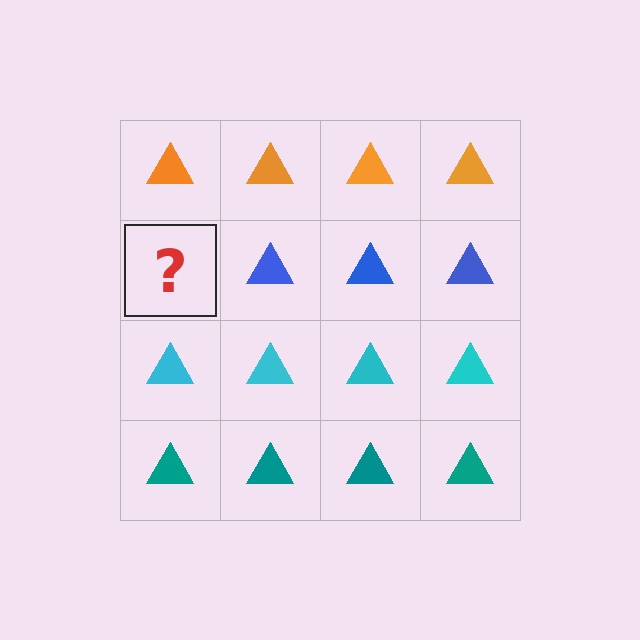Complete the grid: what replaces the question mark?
The question mark should be replaced with a blue triangle.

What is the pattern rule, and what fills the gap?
The rule is that each row has a consistent color. The gap should be filled with a blue triangle.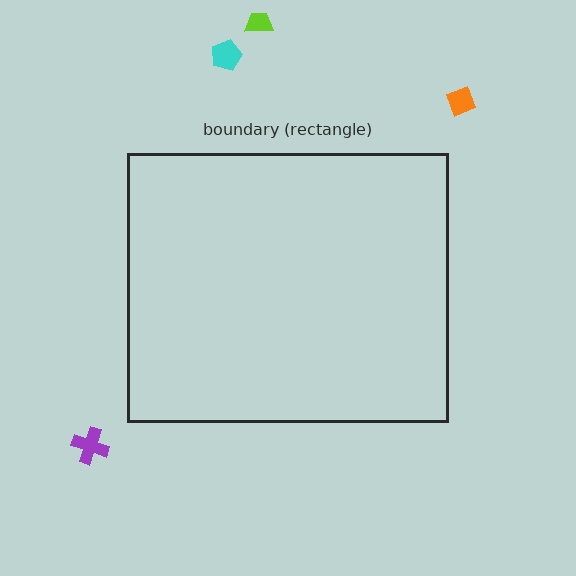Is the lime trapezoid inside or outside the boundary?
Outside.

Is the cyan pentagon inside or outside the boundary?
Outside.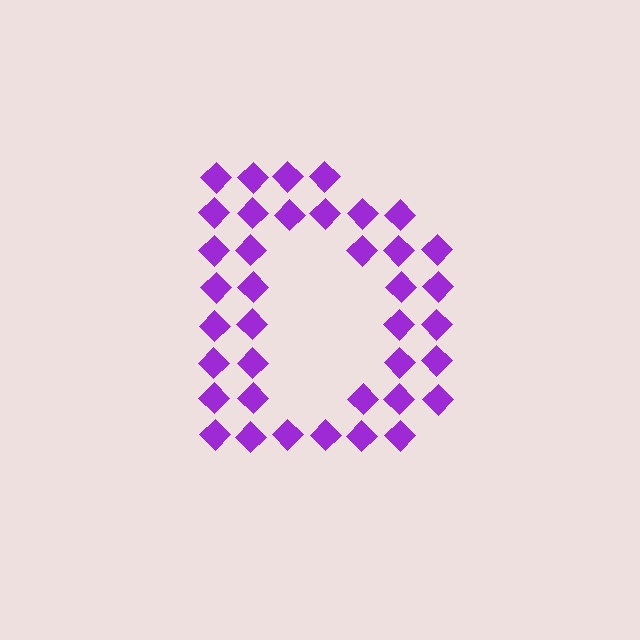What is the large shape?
The large shape is the letter D.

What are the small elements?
The small elements are diamonds.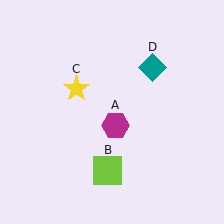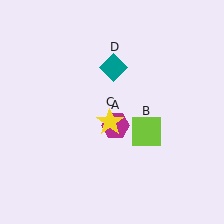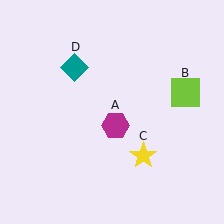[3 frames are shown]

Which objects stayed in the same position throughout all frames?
Magenta hexagon (object A) remained stationary.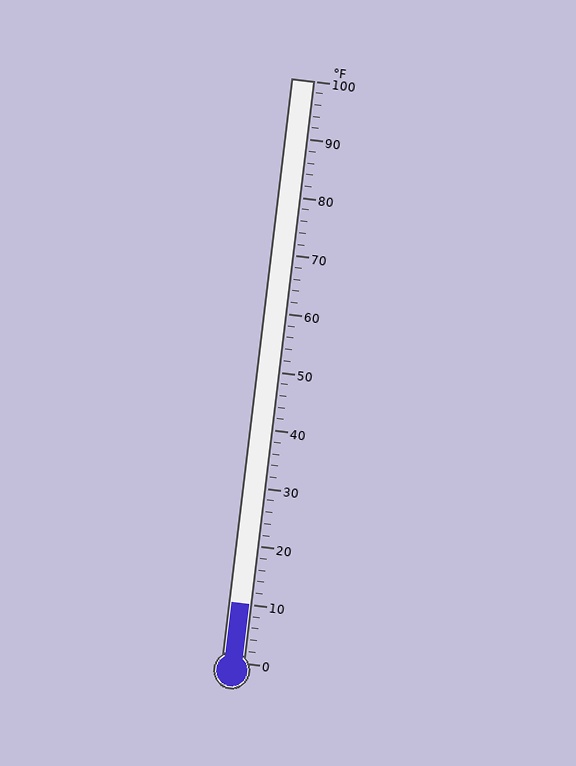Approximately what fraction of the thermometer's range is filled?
The thermometer is filled to approximately 10% of its range.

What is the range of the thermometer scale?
The thermometer scale ranges from 0°F to 100°F.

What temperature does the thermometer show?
The thermometer shows approximately 10°F.